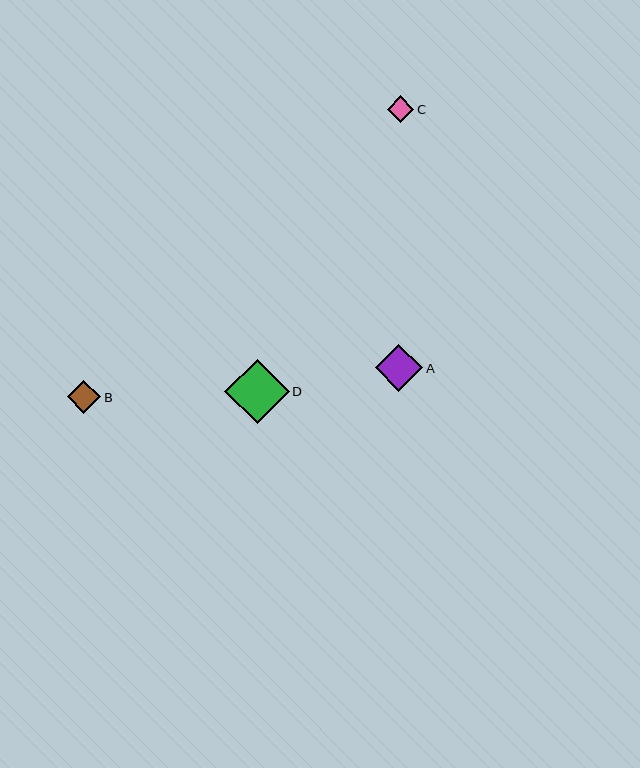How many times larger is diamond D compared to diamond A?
Diamond D is approximately 1.4 times the size of diamond A.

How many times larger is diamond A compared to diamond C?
Diamond A is approximately 1.8 times the size of diamond C.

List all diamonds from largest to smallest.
From largest to smallest: D, A, B, C.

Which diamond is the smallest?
Diamond C is the smallest with a size of approximately 26 pixels.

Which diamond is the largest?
Diamond D is the largest with a size of approximately 64 pixels.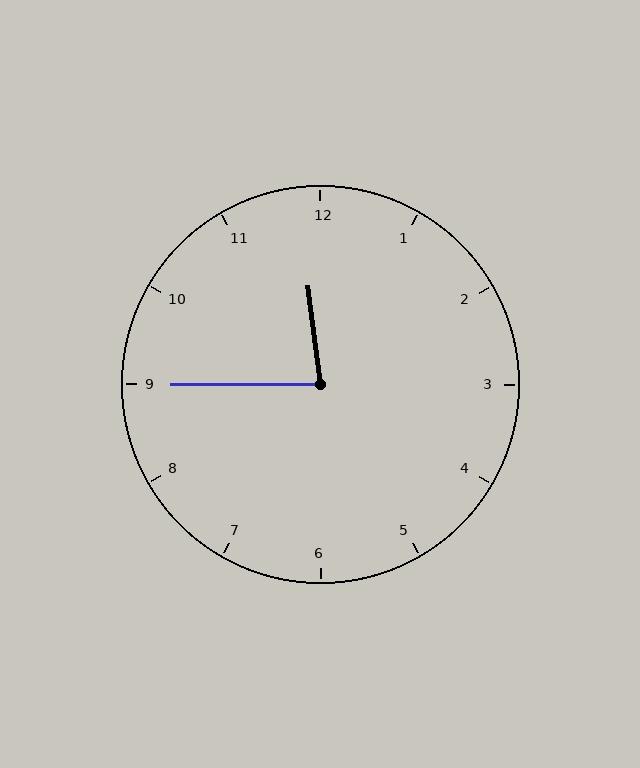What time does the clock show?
11:45.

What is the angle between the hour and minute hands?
Approximately 82 degrees.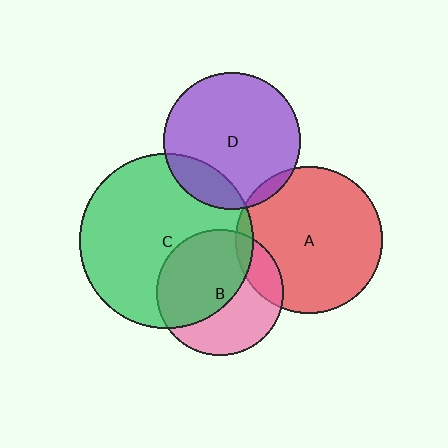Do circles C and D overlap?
Yes.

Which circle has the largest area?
Circle C (green).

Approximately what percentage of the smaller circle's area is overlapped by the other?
Approximately 15%.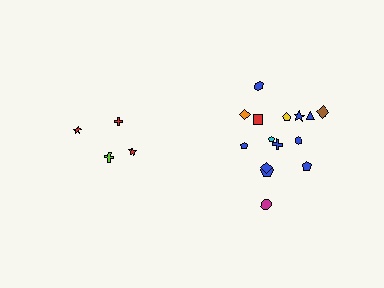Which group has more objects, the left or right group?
The right group.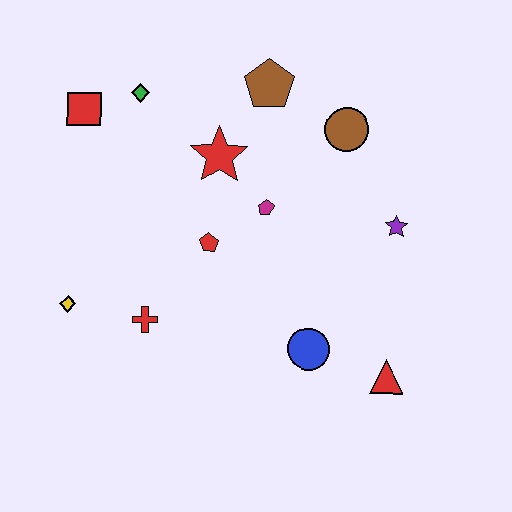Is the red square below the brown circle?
No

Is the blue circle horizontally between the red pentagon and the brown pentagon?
No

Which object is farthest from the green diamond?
The red triangle is farthest from the green diamond.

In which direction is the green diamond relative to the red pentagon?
The green diamond is above the red pentagon.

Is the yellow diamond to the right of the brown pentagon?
No